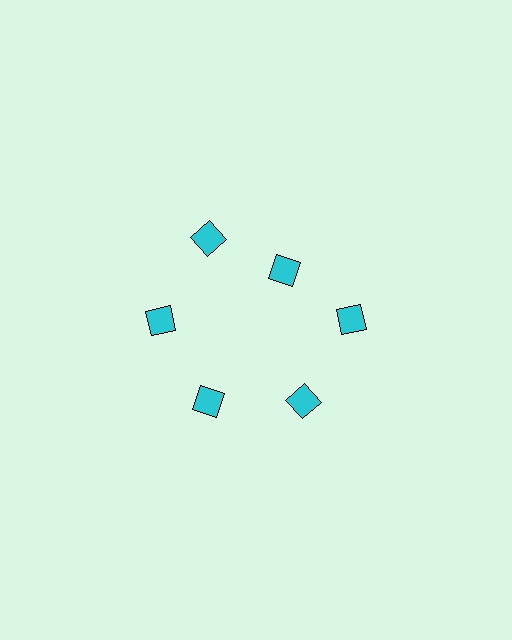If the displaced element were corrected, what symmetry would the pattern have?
It would have 6-fold rotational symmetry — the pattern would map onto itself every 60 degrees.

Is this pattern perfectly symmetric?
No. The 6 cyan squares are arranged in a ring, but one element near the 1 o'clock position is pulled inward toward the center, breaking the 6-fold rotational symmetry.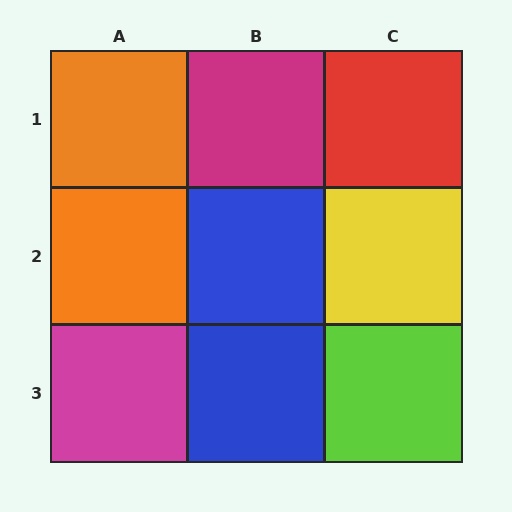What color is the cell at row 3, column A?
Magenta.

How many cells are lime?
1 cell is lime.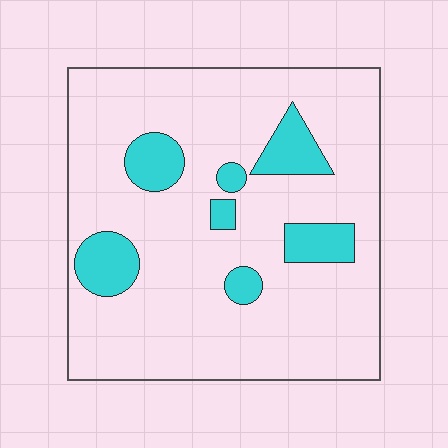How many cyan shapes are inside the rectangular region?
7.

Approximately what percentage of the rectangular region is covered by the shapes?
Approximately 15%.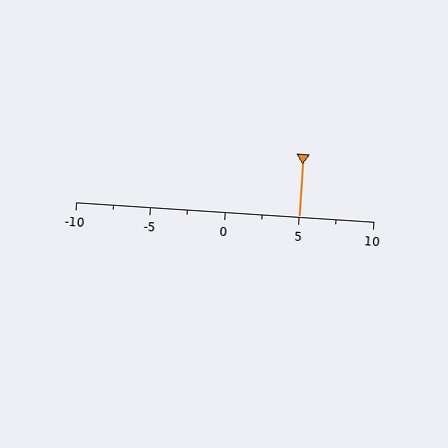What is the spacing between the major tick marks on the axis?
The major ticks are spaced 5 apart.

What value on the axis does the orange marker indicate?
The marker indicates approximately 5.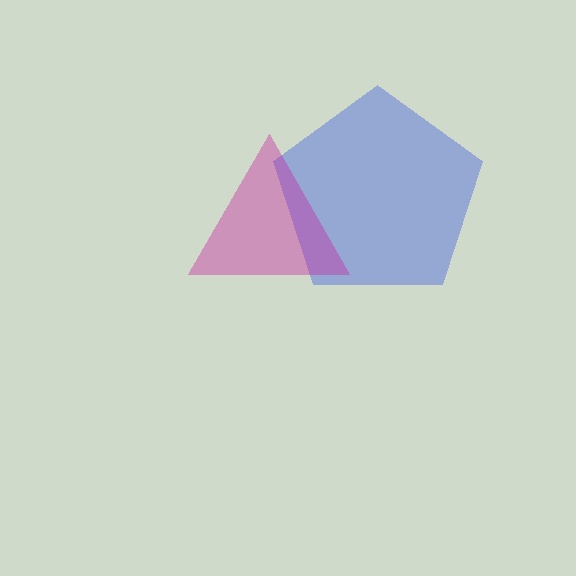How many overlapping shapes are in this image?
There are 2 overlapping shapes in the image.